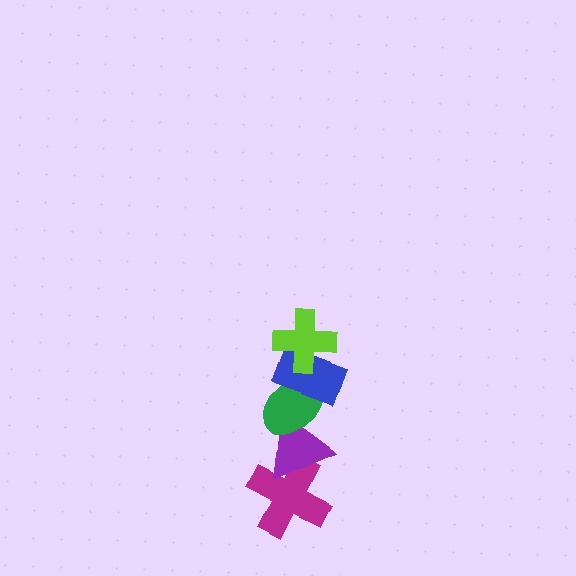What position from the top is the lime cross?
The lime cross is 1st from the top.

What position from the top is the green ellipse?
The green ellipse is 3rd from the top.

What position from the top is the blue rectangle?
The blue rectangle is 2nd from the top.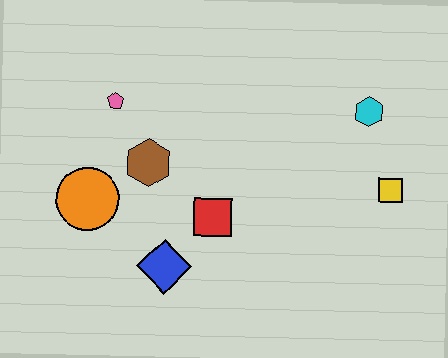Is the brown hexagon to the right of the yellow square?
No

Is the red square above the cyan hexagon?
No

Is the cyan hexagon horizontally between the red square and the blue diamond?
No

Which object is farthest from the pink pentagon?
The yellow square is farthest from the pink pentagon.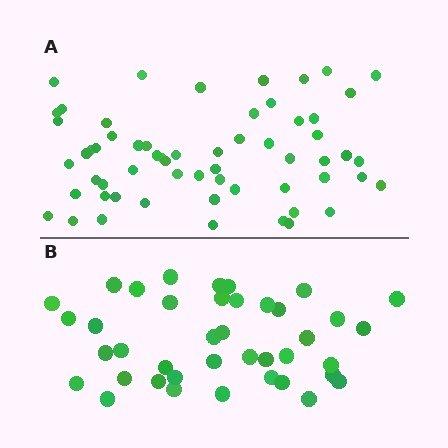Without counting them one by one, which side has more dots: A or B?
Region A (the top region) has more dots.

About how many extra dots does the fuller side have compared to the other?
Region A has approximately 20 more dots than region B.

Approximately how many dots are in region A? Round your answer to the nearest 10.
About 60 dots.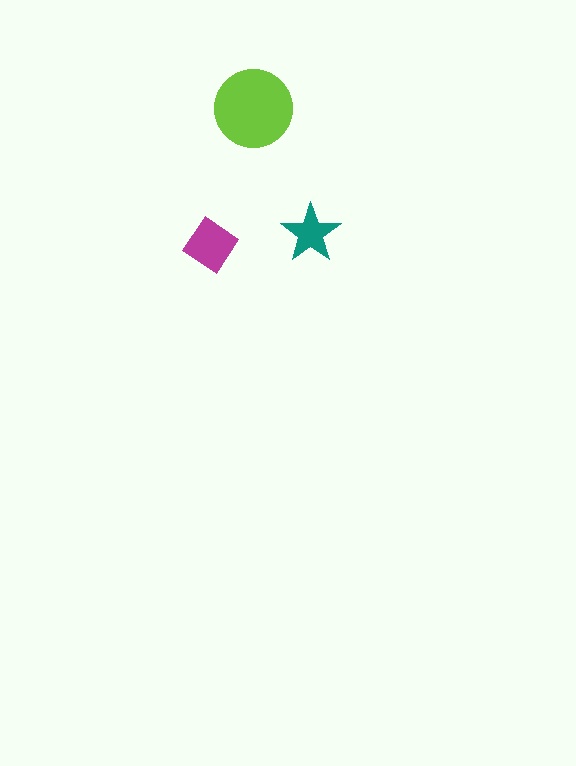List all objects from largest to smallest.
The lime circle, the magenta diamond, the teal star.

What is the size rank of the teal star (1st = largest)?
3rd.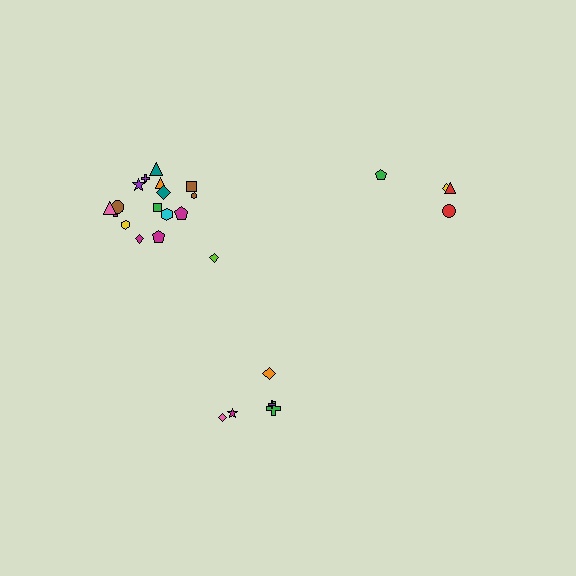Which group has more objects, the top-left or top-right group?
The top-left group.